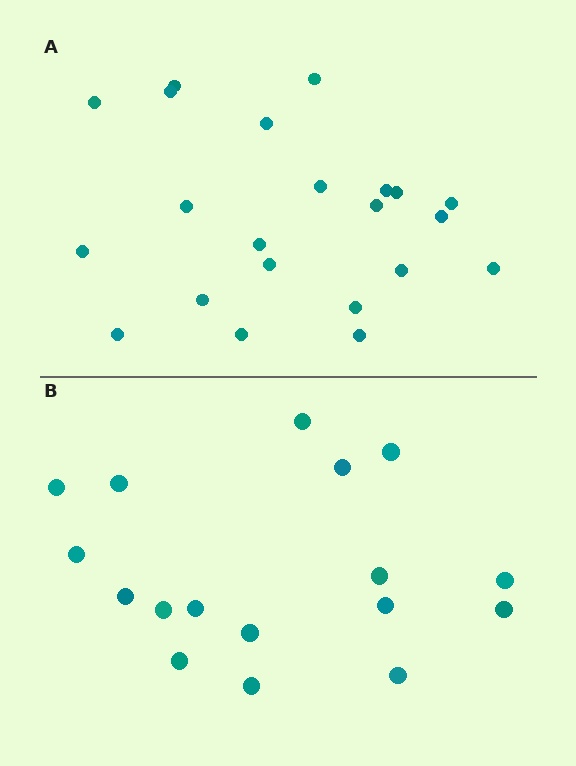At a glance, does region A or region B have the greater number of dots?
Region A (the top region) has more dots.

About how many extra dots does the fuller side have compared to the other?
Region A has about 5 more dots than region B.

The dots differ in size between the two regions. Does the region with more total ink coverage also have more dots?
No. Region B has more total ink coverage because its dots are larger, but region A actually contains more individual dots. Total area can be misleading — the number of items is what matters here.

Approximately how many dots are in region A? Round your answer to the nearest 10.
About 20 dots. (The exact count is 22, which rounds to 20.)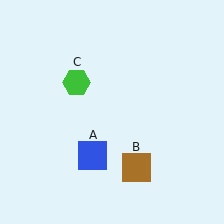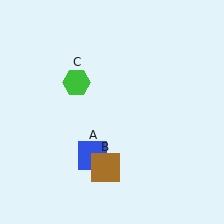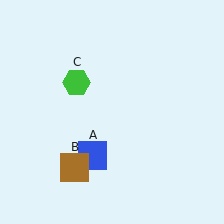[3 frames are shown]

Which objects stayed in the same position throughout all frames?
Blue square (object A) and green hexagon (object C) remained stationary.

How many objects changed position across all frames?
1 object changed position: brown square (object B).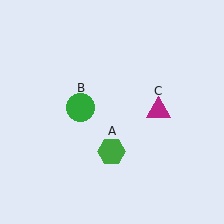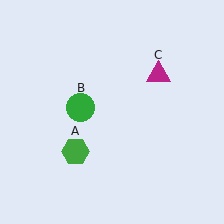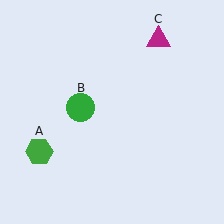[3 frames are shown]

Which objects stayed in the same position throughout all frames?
Green circle (object B) remained stationary.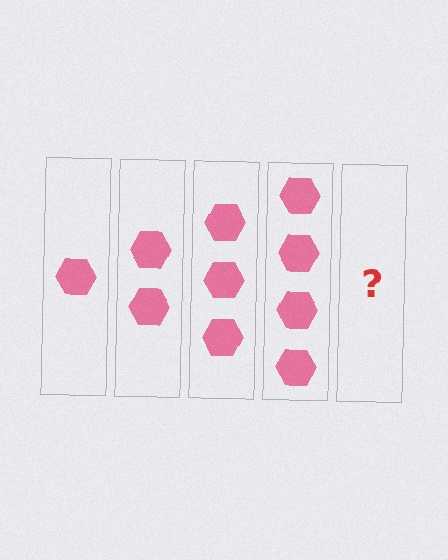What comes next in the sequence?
The next element should be 5 hexagons.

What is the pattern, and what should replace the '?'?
The pattern is that each step adds one more hexagon. The '?' should be 5 hexagons.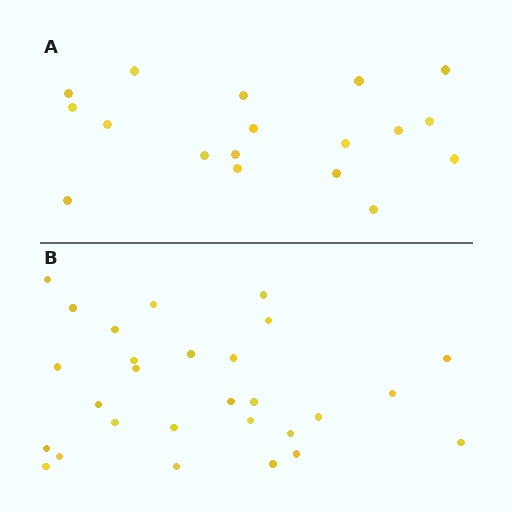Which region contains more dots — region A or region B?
Region B (the bottom region) has more dots.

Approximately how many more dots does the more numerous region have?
Region B has roughly 10 or so more dots than region A.